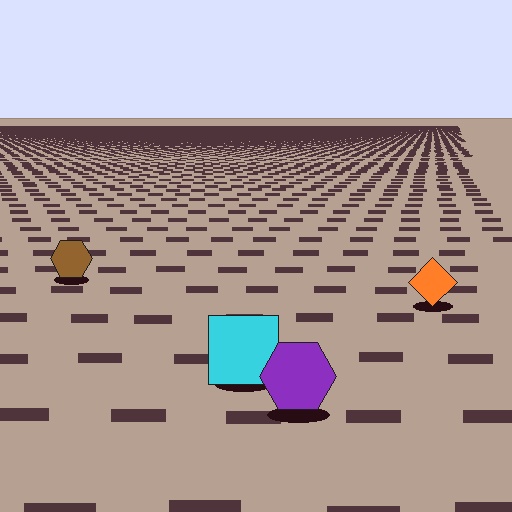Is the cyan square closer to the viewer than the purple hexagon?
No. The purple hexagon is closer — you can tell from the texture gradient: the ground texture is coarser near it.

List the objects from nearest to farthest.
From nearest to farthest: the purple hexagon, the cyan square, the orange diamond, the brown hexagon.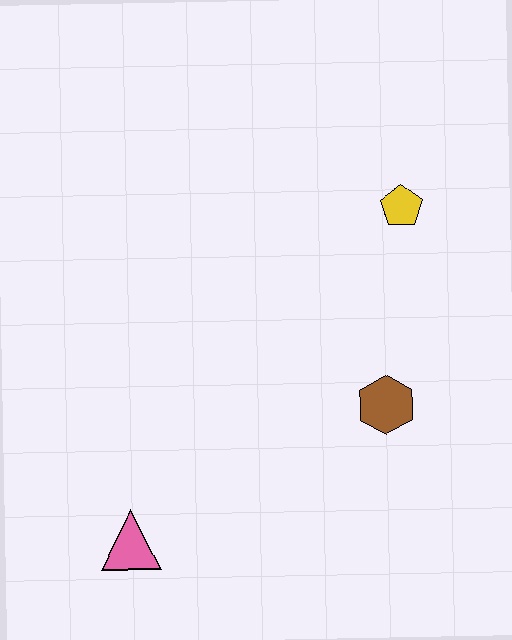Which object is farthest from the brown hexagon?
The pink triangle is farthest from the brown hexagon.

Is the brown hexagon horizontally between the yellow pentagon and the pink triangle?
Yes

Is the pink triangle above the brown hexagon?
No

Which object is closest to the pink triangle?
The brown hexagon is closest to the pink triangle.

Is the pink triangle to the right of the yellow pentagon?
No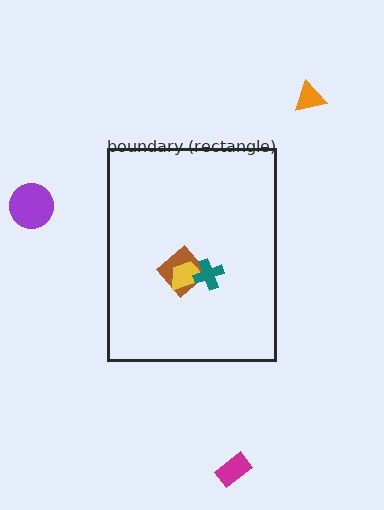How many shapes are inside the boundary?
3 inside, 3 outside.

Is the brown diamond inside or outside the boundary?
Inside.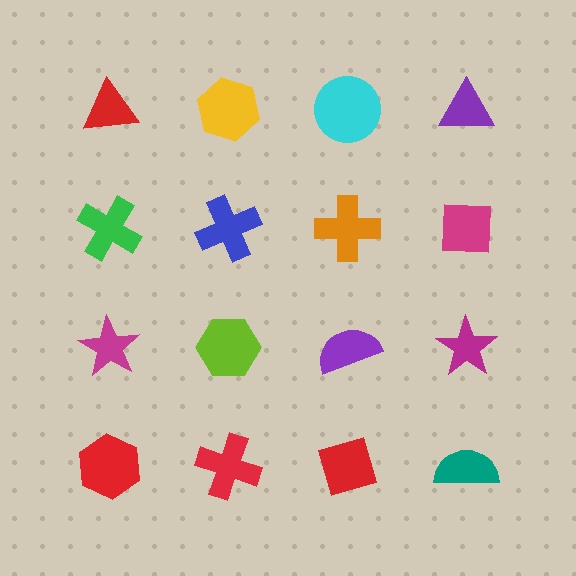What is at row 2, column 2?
A blue cross.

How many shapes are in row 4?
4 shapes.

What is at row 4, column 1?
A red hexagon.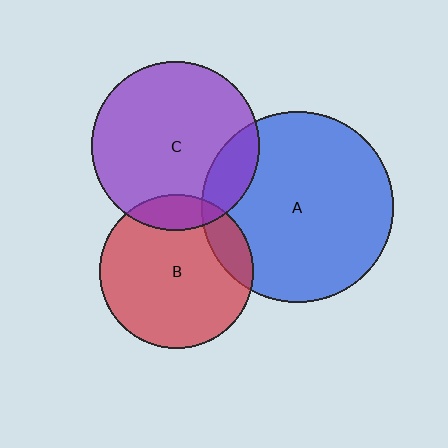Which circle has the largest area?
Circle A (blue).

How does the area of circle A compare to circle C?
Approximately 1.3 times.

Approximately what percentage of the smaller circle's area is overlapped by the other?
Approximately 15%.